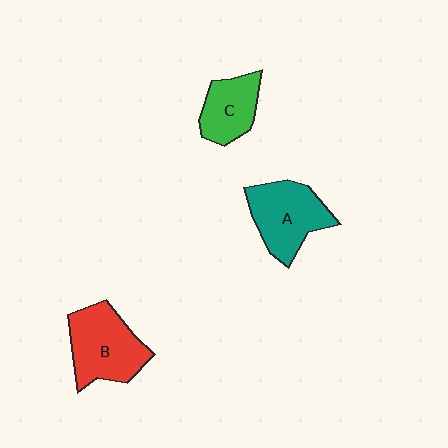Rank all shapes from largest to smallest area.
From largest to smallest: B (red), A (teal), C (green).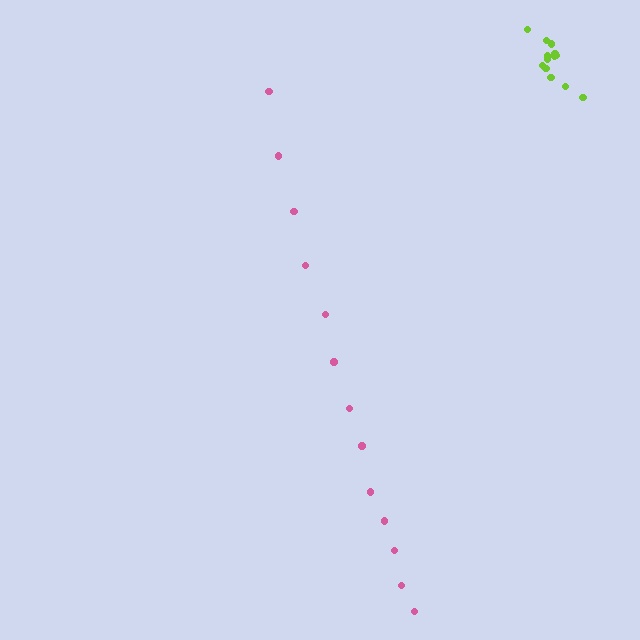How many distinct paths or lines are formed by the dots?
There are 2 distinct paths.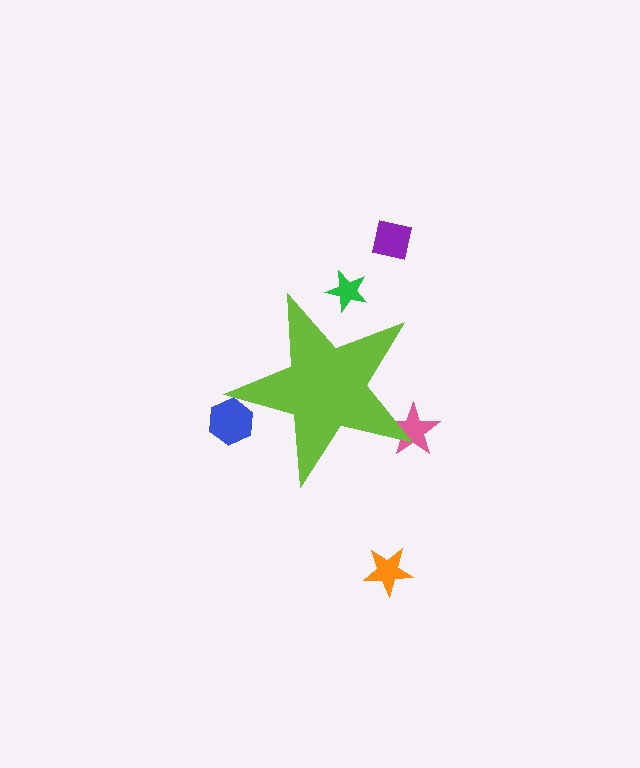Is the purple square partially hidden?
No, the purple square is fully visible.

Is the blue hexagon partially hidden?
Yes, the blue hexagon is partially hidden behind the lime star.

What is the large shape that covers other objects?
A lime star.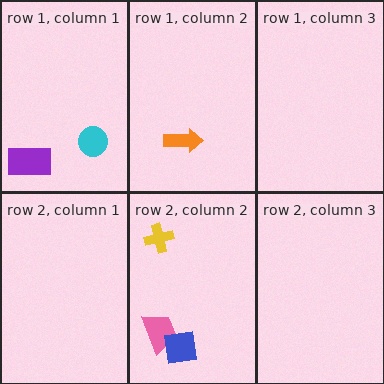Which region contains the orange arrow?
The row 1, column 2 region.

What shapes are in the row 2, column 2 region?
The pink trapezoid, the blue square, the yellow cross.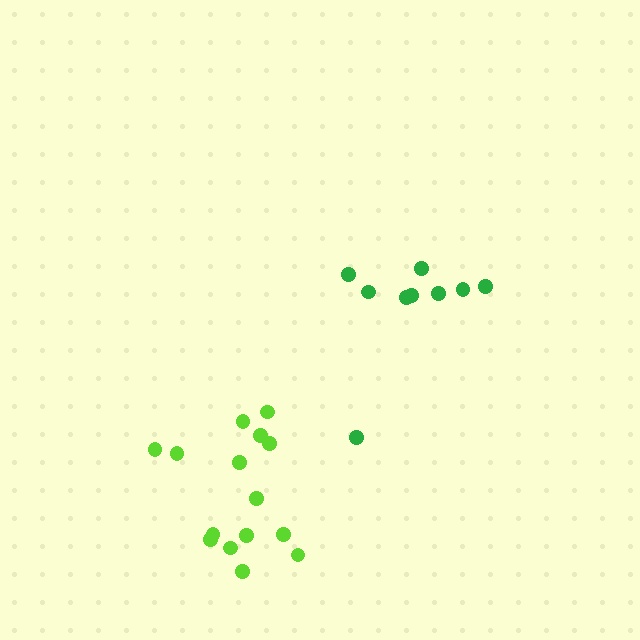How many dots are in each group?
Group 1: 15 dots, Group 2: 9 dots (24 total).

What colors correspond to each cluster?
The clusters are colored: lime, green.